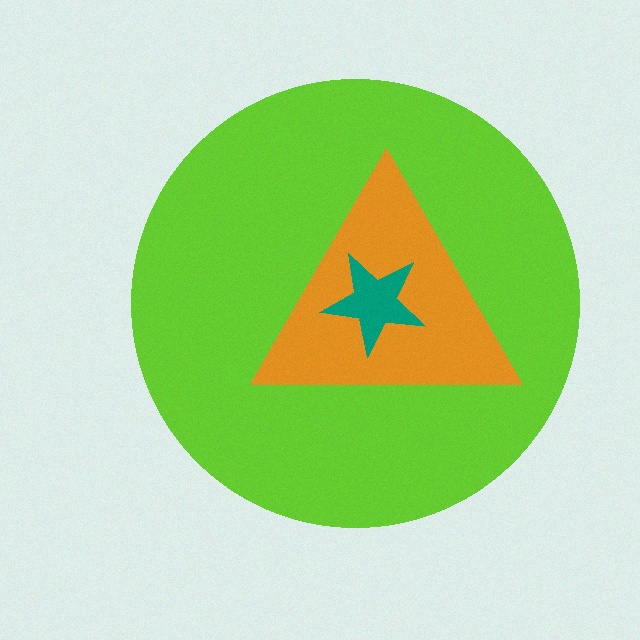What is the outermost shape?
The lime circle.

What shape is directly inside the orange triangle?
The teal star.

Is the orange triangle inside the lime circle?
Yes.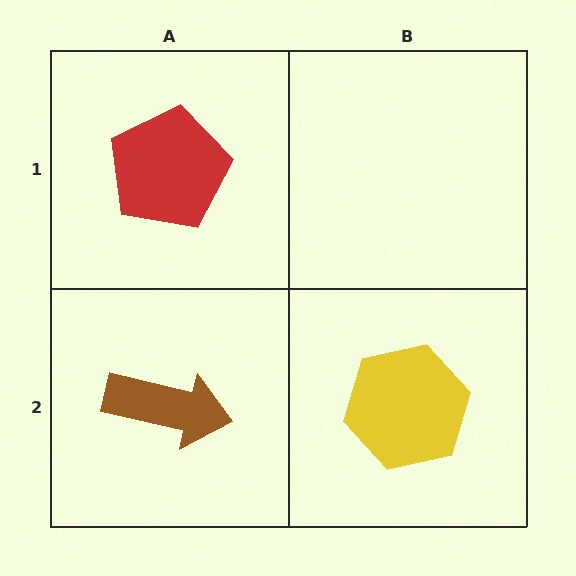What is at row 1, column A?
A red pentagon.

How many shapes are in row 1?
1 shape.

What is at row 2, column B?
A yellow hexagon.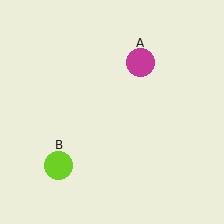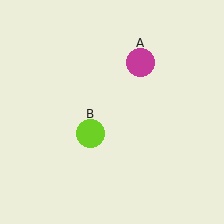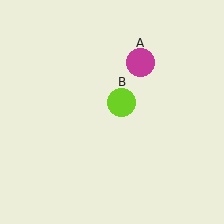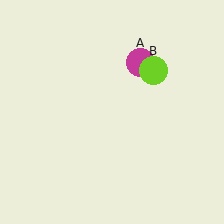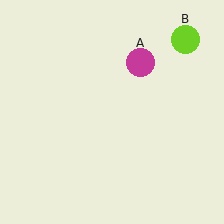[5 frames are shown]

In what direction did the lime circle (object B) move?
The lime circle (object B) moved up and to the right.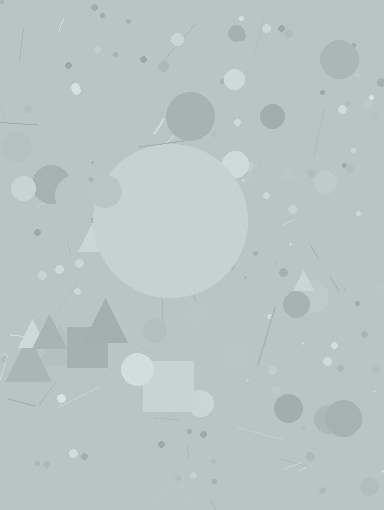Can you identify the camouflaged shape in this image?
The camouflaged shape is a circle.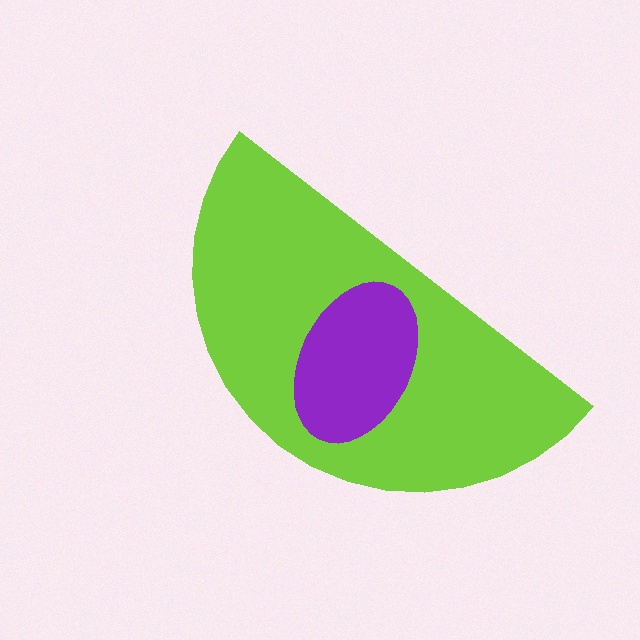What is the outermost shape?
The lime semicircle.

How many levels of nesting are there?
2.